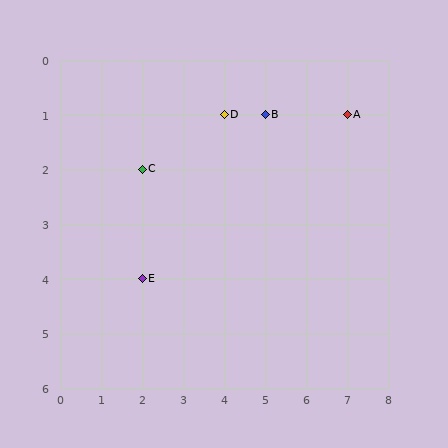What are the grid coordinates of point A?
Point A is at grid coordinates (7, 1).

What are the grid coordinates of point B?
Point B is at grid coordinates (5, 1).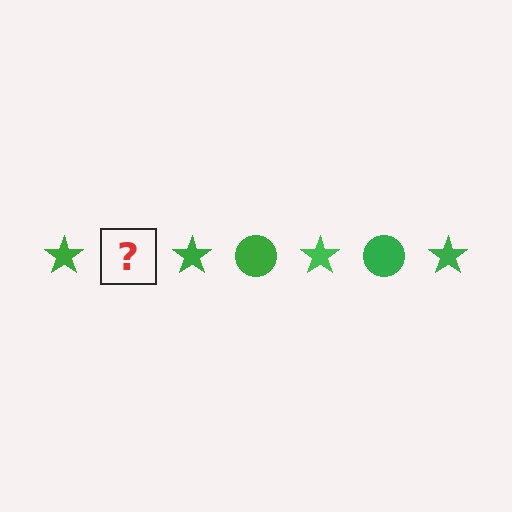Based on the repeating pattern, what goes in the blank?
The blank should be a green circle.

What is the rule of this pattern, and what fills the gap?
The rule is that the pattern cycles through star, circle shapes in green. The gap should be filled with a green circle.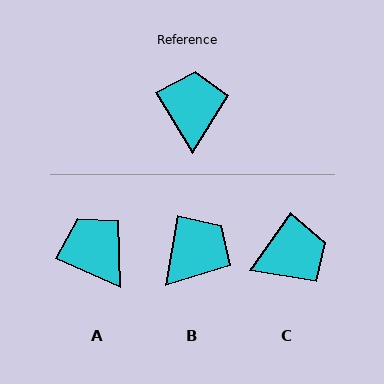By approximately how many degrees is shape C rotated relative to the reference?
Approximately 68 degrees clockwise.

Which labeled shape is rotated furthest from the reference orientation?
C, about 68 degrees away.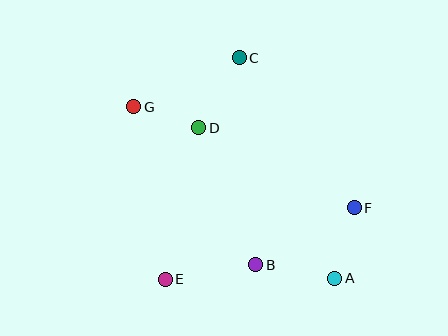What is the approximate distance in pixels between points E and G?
The distance between E and G is approximately 175 pixels.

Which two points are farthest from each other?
Points A and G are farthest from each other.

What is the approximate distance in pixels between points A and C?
The distance between A and C is approximately 240 pixels.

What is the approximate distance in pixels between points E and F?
The distance between E and F is approximately 202 pixels.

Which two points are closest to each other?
Points D and G are closest to each other.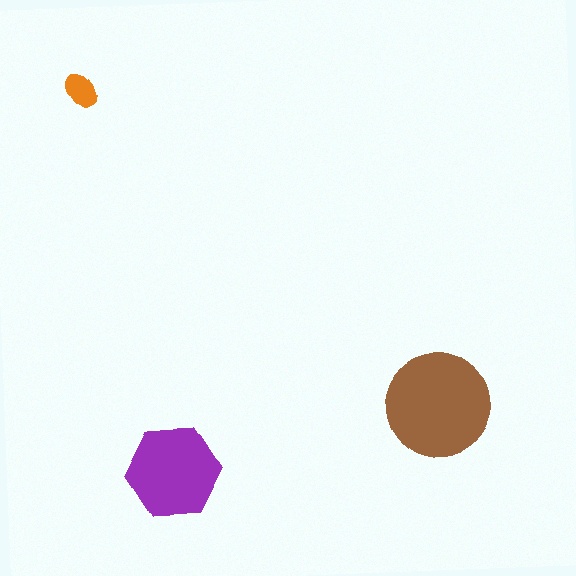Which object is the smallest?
The orange ellipse.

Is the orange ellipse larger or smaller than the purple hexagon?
Smaller.